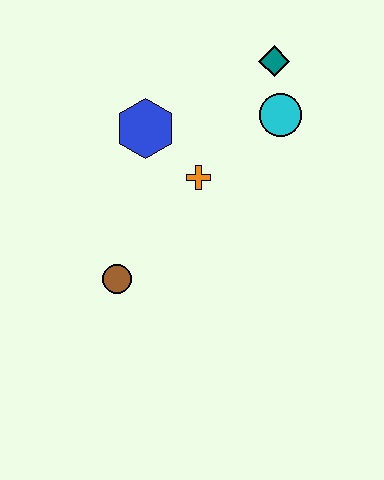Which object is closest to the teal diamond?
The cyan circle is closest to the teal diamond.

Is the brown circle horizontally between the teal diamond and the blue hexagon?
No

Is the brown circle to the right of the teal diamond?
No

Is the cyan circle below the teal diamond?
Yes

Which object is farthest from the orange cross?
The teal diamond is farthest from the orange cross.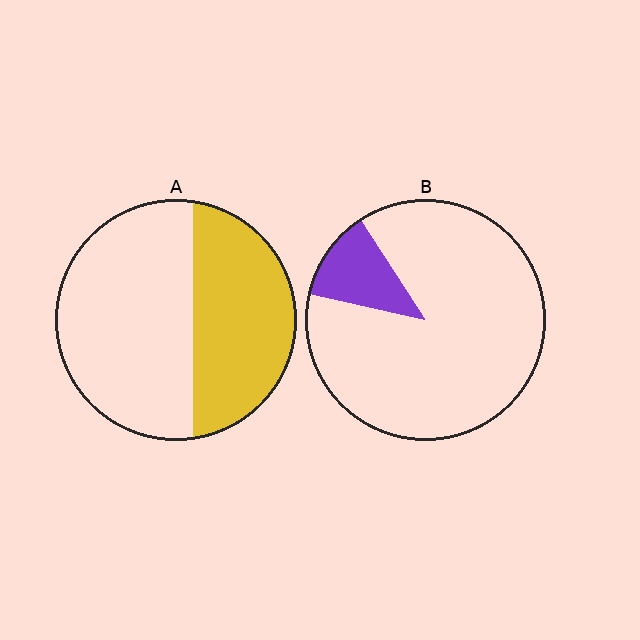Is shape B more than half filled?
No.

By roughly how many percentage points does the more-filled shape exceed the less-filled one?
By roughly 30 percentage points (A over B).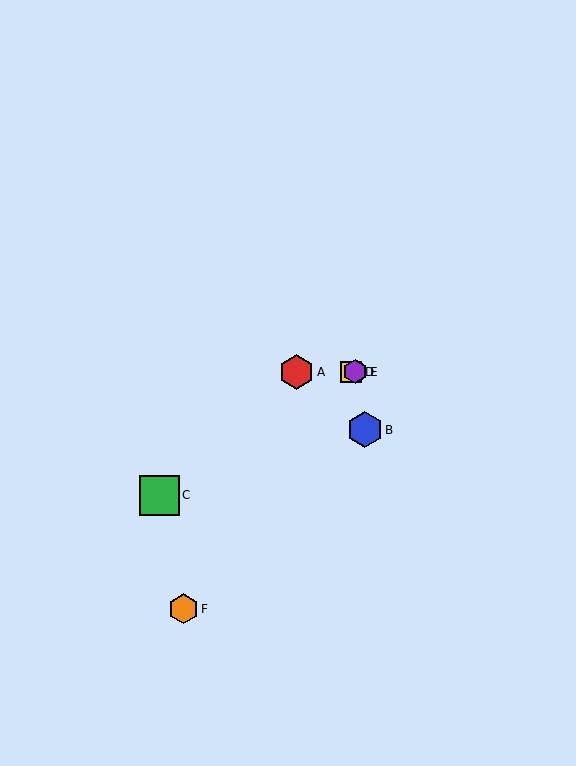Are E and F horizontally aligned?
No, E is at y≈372 and F is at y≈609.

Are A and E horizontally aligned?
Yes, both are at y≈372.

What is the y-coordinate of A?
Object A is at y≈372.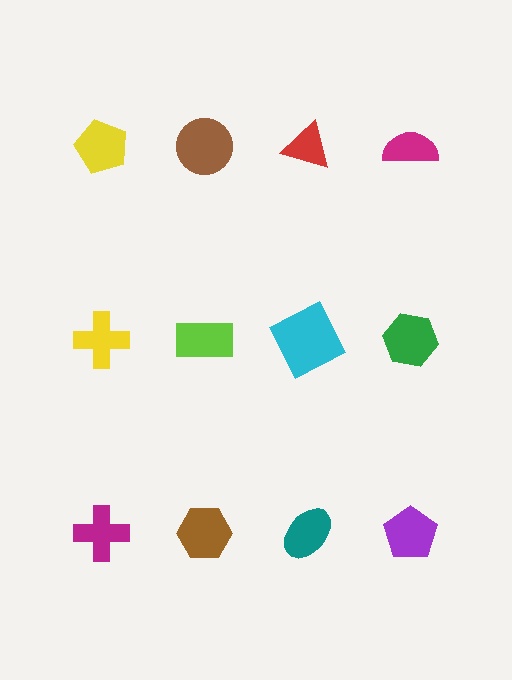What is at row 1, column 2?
A brown circle.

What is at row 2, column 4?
A green hexagon.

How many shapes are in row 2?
4 shapes.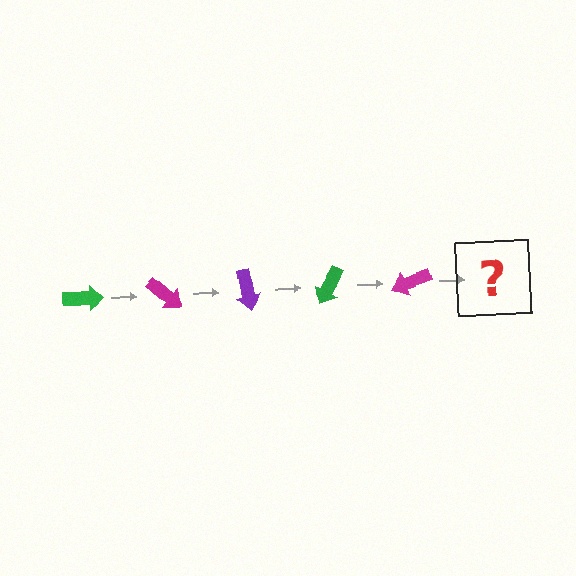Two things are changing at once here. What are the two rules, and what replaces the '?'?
The two rules are that it rotates 40 degrees each step and the color cycles through green, magenta, and purple. The '?' should be a purple arrow, rotated 200 degrees from the start.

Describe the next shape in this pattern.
It should be a purple arrow, rotated 200 degrees from the start.